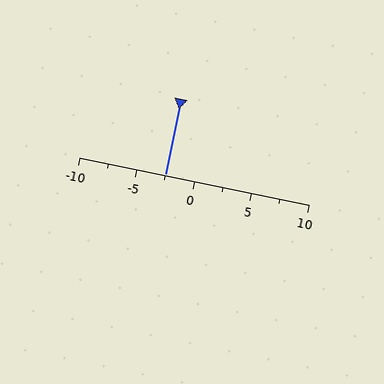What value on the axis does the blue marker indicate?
The marker indicates approximately -2.5.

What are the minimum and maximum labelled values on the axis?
The axis runs from -10 to 10.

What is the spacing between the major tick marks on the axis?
The major ticks are spaced 5 apart.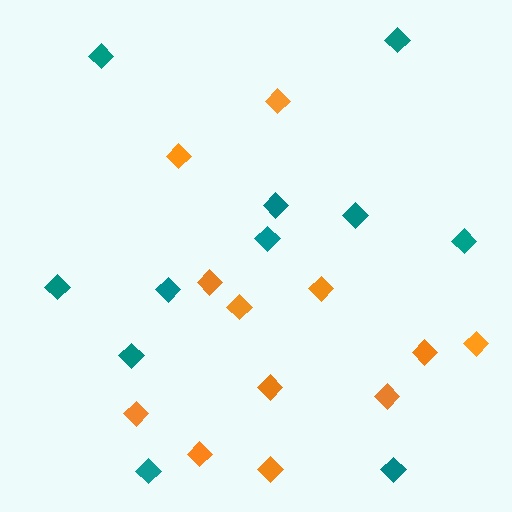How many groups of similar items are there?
There are 2 groups: one group of orange diamonds (12) and one group of teal diamonds (11).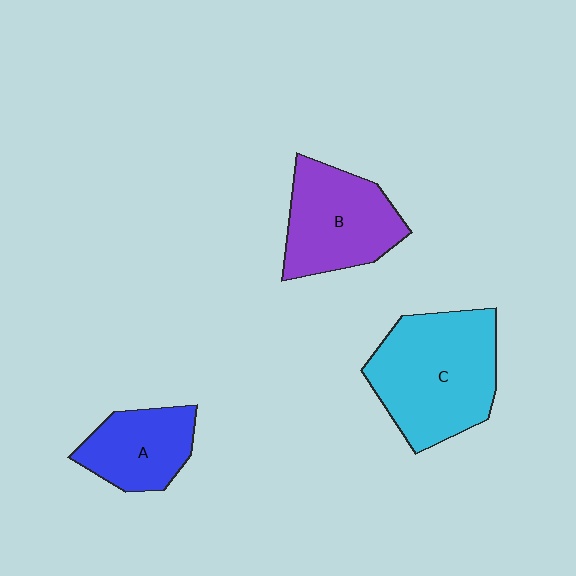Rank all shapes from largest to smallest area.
From largest to smallest: C (cyan), B (purple), A (blue).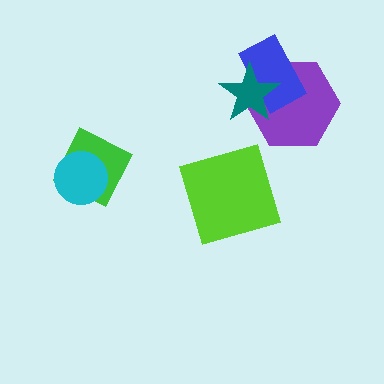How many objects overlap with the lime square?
0 objects overlap with the lime square.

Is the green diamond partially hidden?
Yes, it is partially covered by another shape.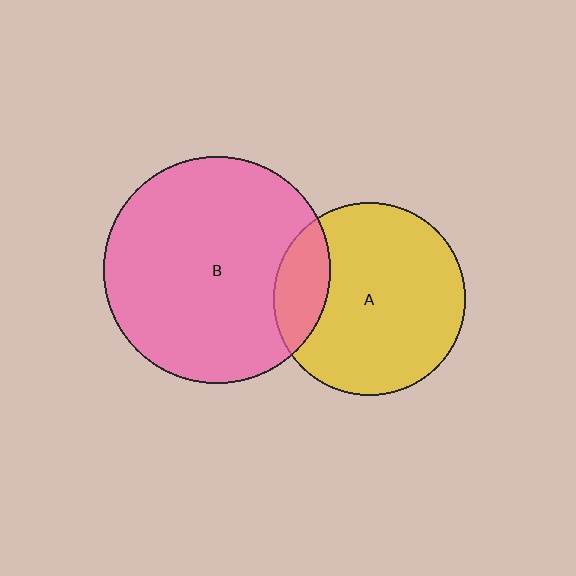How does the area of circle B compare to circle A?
Approximately 1.4 times.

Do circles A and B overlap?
Yes.